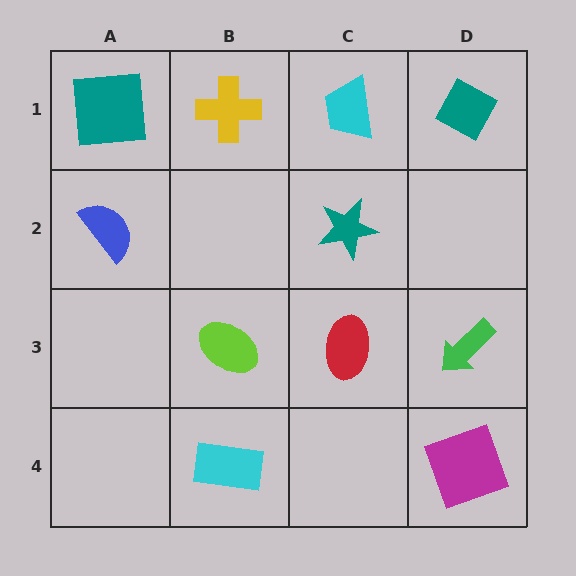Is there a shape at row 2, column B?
No, that cell is empty.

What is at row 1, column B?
A yellow cross.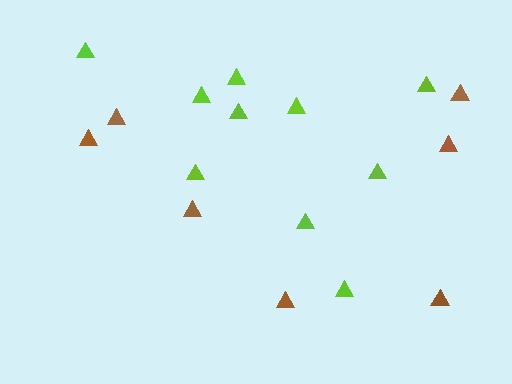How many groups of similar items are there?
There are 2 groups: one group of lime triangles (10) and one group of brown triangles (7).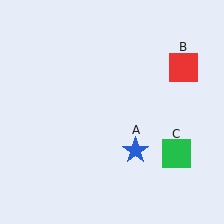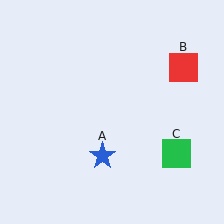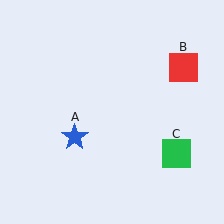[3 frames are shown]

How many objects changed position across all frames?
1 object changed position: blue star (object A).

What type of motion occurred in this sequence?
The blue star (object A) rotated clockwise around the center of the scene.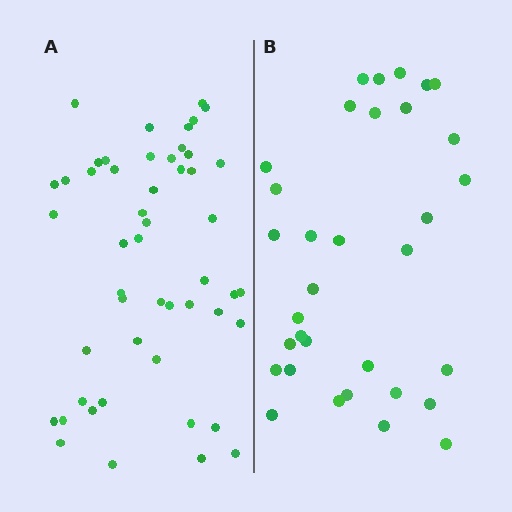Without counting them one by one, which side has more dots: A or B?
Region A (the left region) has more dots.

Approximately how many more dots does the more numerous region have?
Region A has approximately 15 more dots than region B.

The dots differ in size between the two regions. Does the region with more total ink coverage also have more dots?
No. Region B has more total ink coverage because its dots are larger, but region A actually contains more individual dots. Total area can be misleading — the number of items is what matters here.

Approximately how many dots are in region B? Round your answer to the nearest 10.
About 30 dots. (The exact count is 33, which rounds to 30.)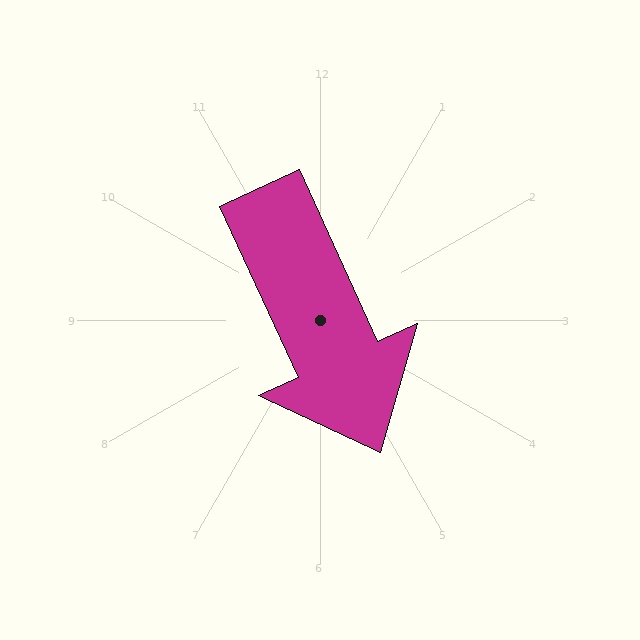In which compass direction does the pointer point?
Southeast.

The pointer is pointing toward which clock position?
Roughly 5 o'clock.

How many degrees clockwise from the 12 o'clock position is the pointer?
Approximately 155 degrees.